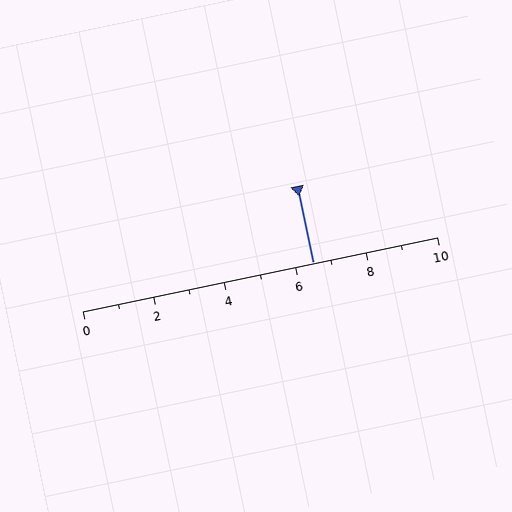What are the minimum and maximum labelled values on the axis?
The axis runs from 0 to 10.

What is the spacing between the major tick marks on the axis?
The major ticks are spaced 2 apart.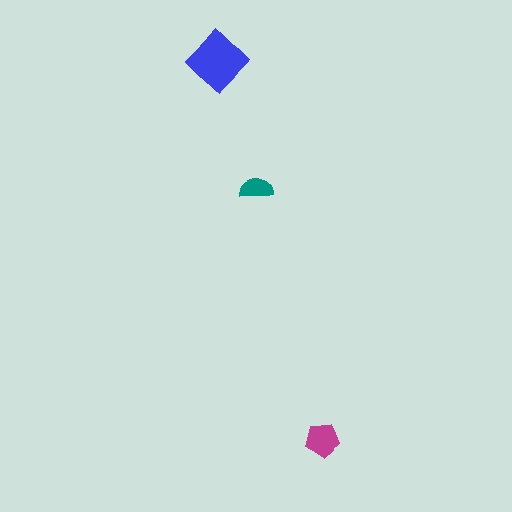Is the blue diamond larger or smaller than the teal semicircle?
Larger.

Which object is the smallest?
The teal semicircle.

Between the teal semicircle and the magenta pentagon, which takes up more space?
The magenta pentagon.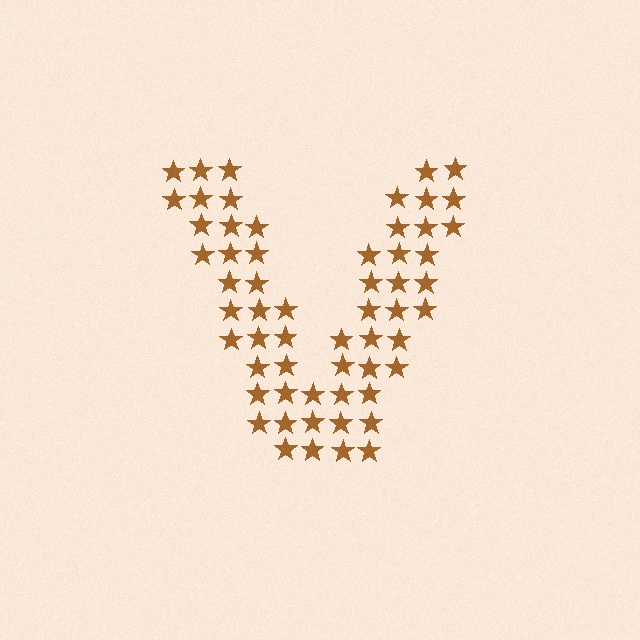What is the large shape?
The large shape is the letter V.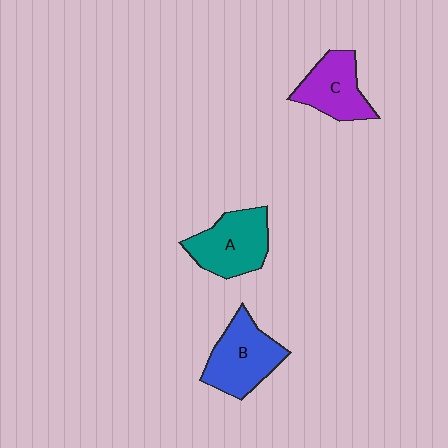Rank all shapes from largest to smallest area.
From largest to smallest: B (blue), A (teal), C (purple).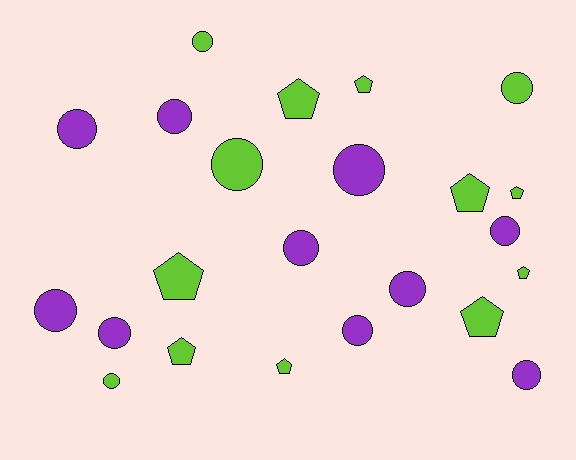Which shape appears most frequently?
Circle, with 14 objects.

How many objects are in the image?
There are 23 objects.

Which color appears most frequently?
Lime, with 13 objects.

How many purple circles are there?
There are 10 purple circles.